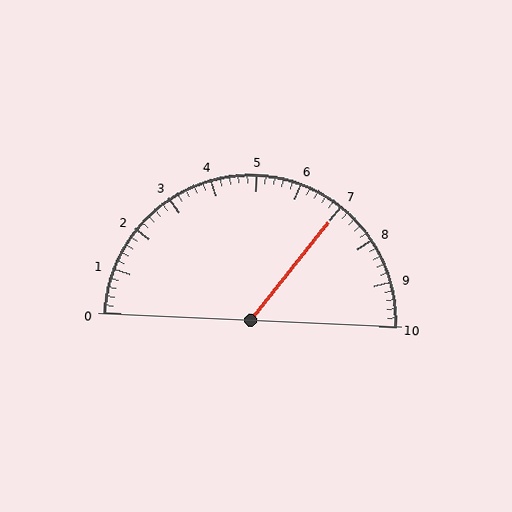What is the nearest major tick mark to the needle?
The nearest major tick mark is 7.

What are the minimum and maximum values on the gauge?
The gauge ranges from 0 to 10.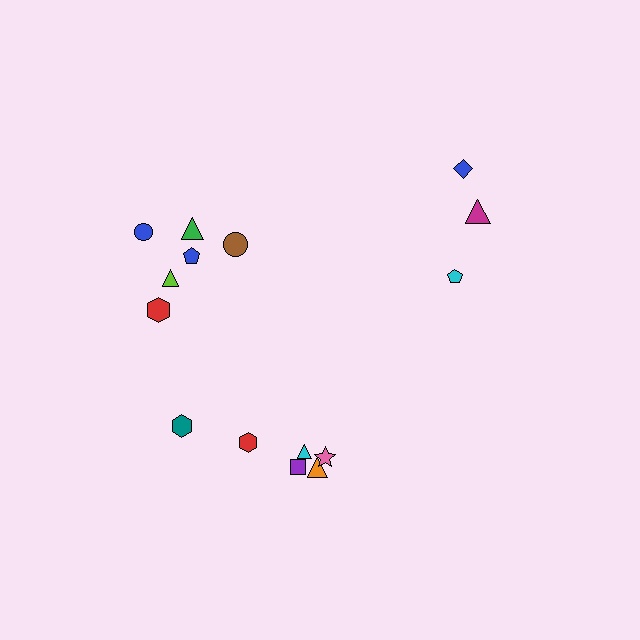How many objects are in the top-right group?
There are 3 objects.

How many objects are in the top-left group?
There are 6 objects.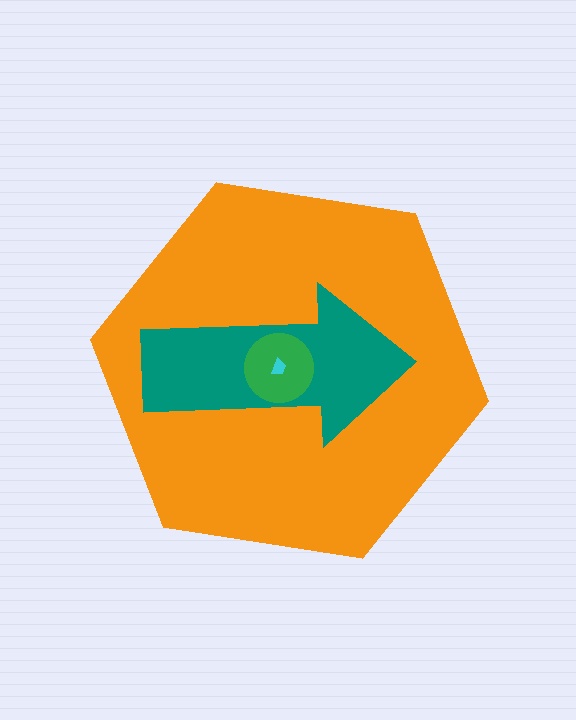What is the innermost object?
The cyan trapezoid.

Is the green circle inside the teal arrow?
Yes.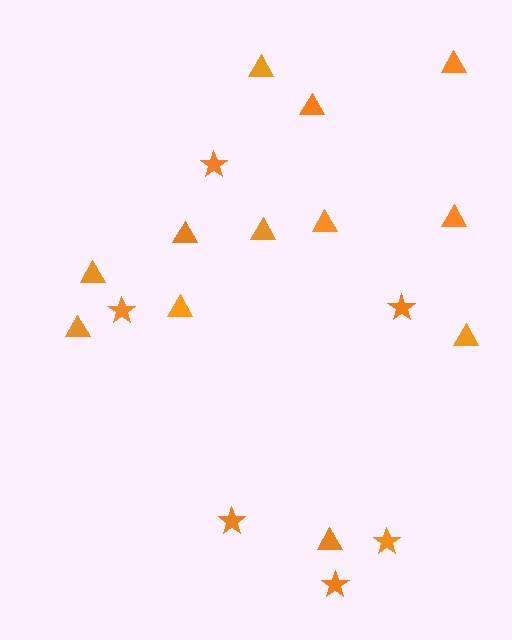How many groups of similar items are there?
There are 2 groups: one group of stars (6) and one group of triangles (12).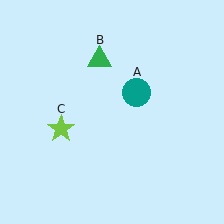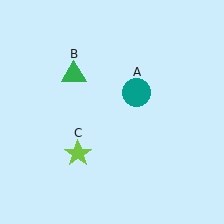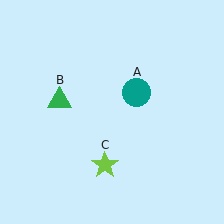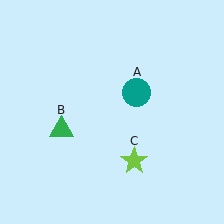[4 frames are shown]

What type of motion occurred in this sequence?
The green triangle (object B), lime star (object C) rotated counterclockwise around the center of the scene.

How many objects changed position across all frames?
2 objects changed position: green triangle (object B), lime star (object C).